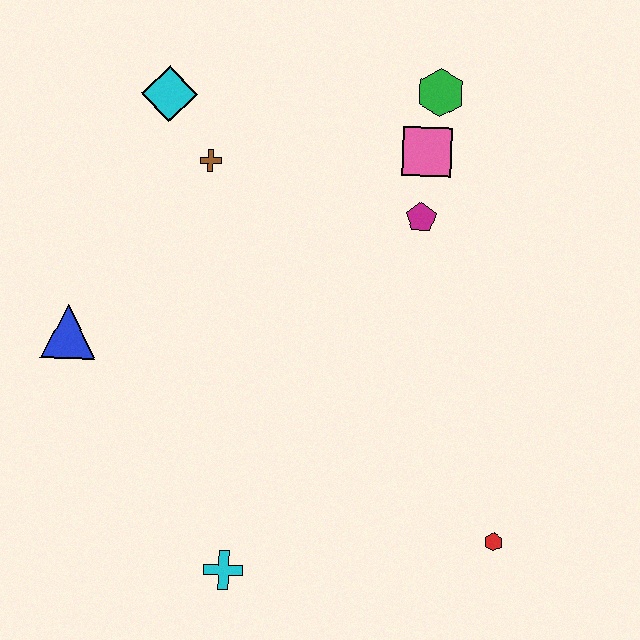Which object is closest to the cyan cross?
The red hexagon is closest to the cyan cross.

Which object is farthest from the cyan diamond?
The red hexagon is farthest from the cyan diamond.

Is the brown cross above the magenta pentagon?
Yes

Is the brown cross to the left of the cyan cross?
Yes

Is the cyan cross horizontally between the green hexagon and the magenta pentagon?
No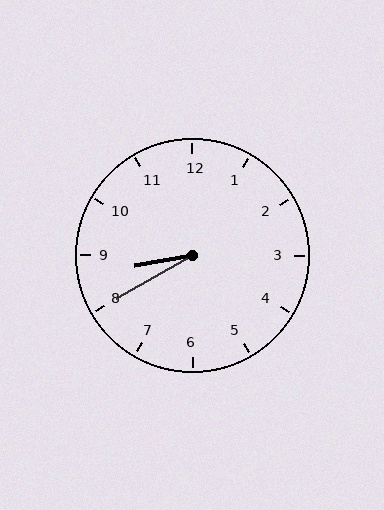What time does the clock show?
8:40.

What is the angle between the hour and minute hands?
Approximately 20 degrees.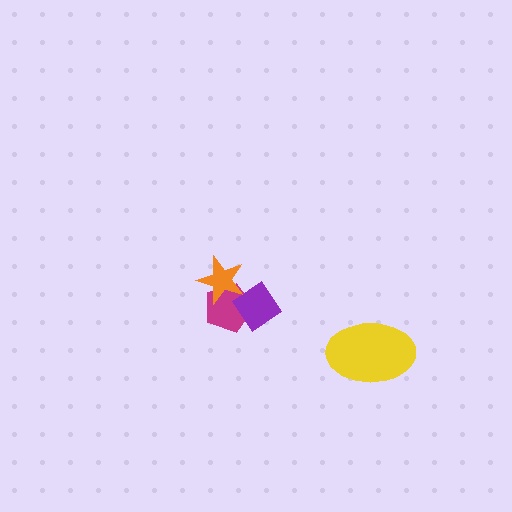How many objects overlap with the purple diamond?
2 objects overlap with the purple diamond.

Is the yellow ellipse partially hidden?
No, no other shape covers it.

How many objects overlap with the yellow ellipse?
0 objects overlap with the yellow ellipse.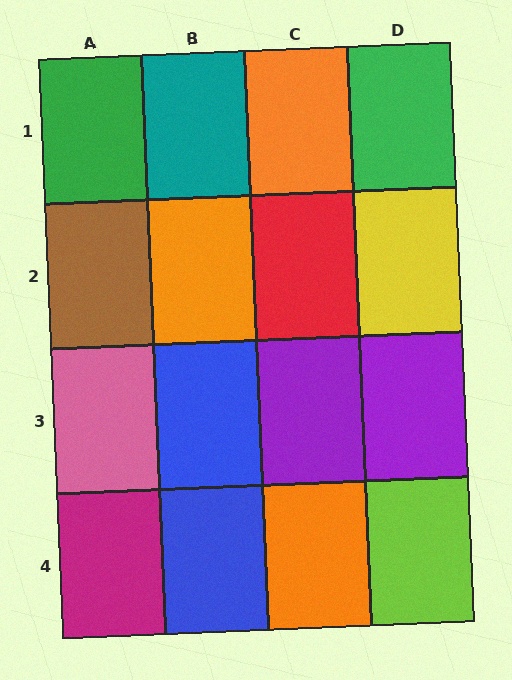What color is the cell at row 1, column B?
Teal.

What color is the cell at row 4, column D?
Lime.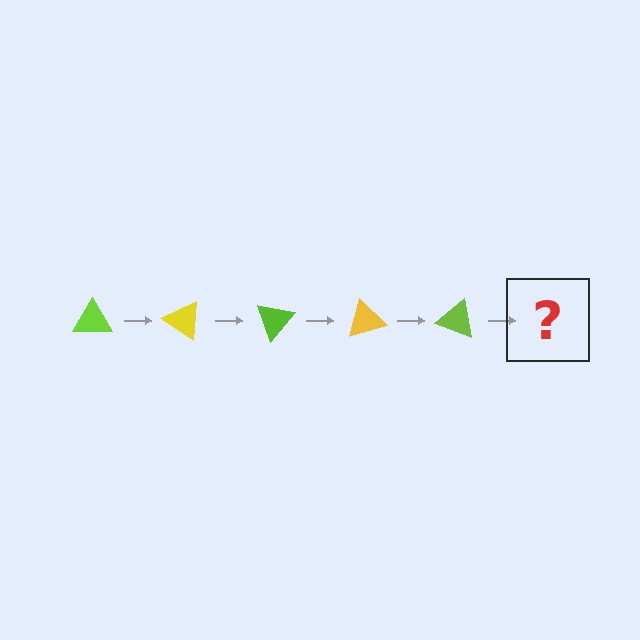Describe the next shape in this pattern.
It should be a yellow triangle, rotated 175 degrees from the start.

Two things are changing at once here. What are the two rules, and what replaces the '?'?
The two rules are that it rotates 35 degrees each step and the color cycles through lime and yellow. The '?' should be a yellow triangle, rotated 175 degrees from the start.